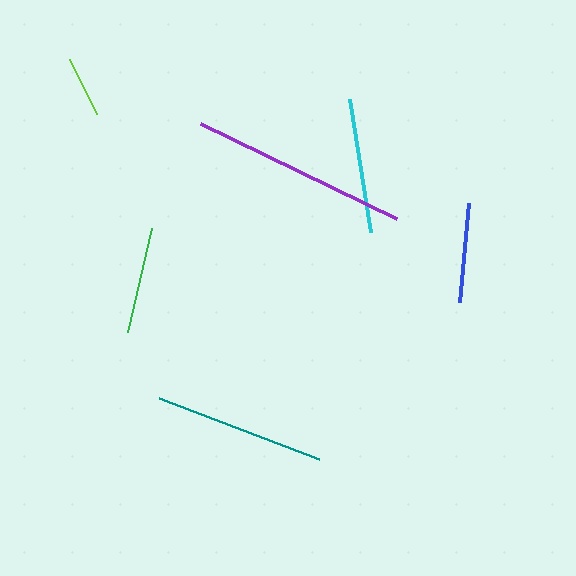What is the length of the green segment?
The green segment is approximately 107 pixels long.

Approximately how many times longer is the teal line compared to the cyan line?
The teal line is approximately 1.3 times the length of the cyan line.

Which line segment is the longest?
The purple line is the longest at approximately 218 pixels.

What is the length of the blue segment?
The blue segment is approximately 99 pixels long.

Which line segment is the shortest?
The lime line is the shortest at approximately 61 pixels.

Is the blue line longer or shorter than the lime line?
The blue line is longer than the lime line.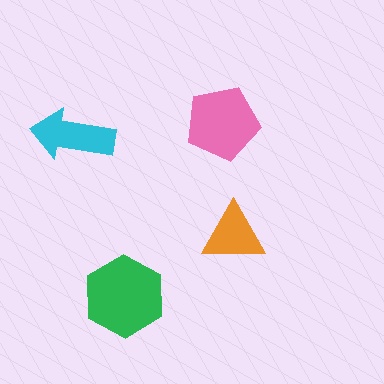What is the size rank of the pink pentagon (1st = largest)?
2nd.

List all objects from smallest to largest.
The orange triangle, the cyan arrow, the pink pentagon, the green hexagon.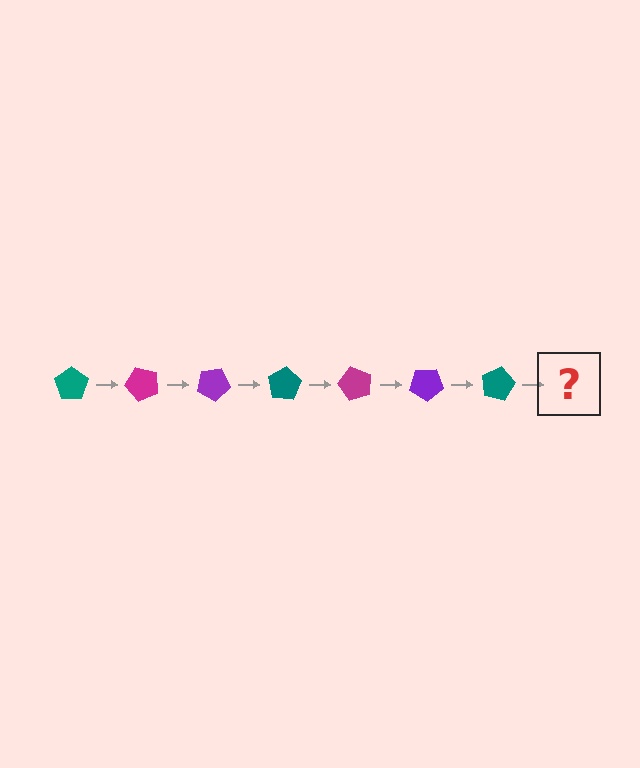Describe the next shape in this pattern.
It should be a magenta pentagon, rotated 350 degrees from the start.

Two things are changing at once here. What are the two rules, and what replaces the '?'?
The two rules are that it rotates 50 degrees each step and the color cycles through teal, magenta, and purple. The '?' should be a magenta pentagon, rotated 350 degrees from the start.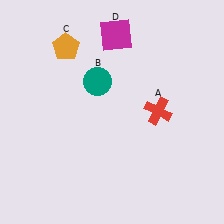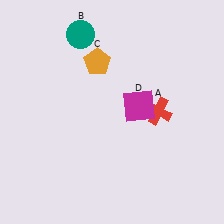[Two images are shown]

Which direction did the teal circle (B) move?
The teal circle (B) moved up.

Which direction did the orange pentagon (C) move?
The orange pentagon (C) moved right.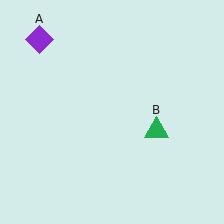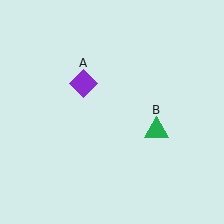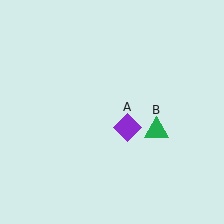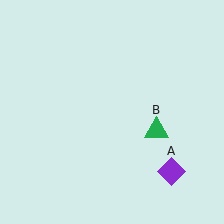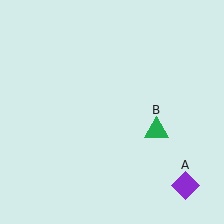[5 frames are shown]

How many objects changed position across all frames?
1 object changed position: purple diamond (object A).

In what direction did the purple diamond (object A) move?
The purple diamond (object A) moved down and to the right.